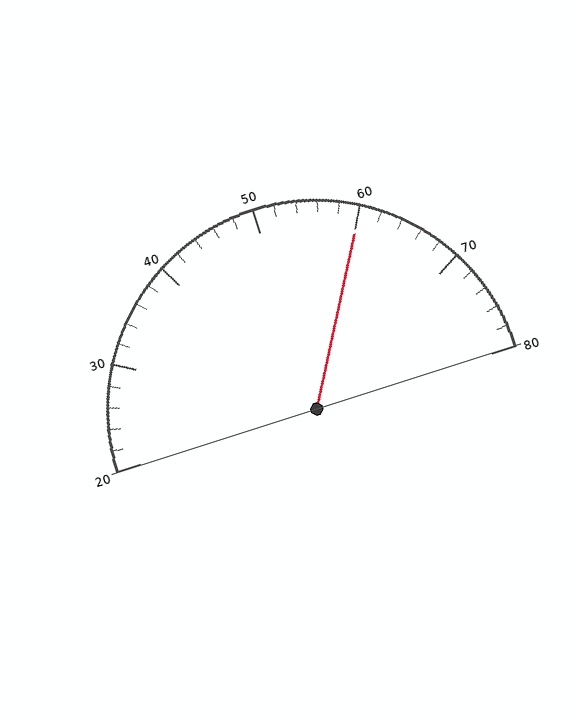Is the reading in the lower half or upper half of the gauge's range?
The reading is in the upper half of the range (20 to 80).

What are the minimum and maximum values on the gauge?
The gauge ranges from 20 to 80.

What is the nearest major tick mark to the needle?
The nearest major tick mark is 60.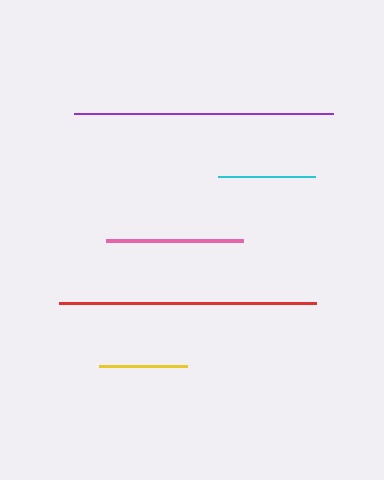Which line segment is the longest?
The purple line is the longest at approximately 259 pixels.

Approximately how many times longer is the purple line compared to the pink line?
The purple line is approximately 1.9 times the length of the pink line.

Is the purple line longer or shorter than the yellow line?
The purple line is longer than the yellow line.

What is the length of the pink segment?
The pink segment is approximately 137 pixels long.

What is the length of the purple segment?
The purple segment is approximately 259 pixels long.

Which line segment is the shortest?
The yellow line is the shortest at approximately 88 pixels.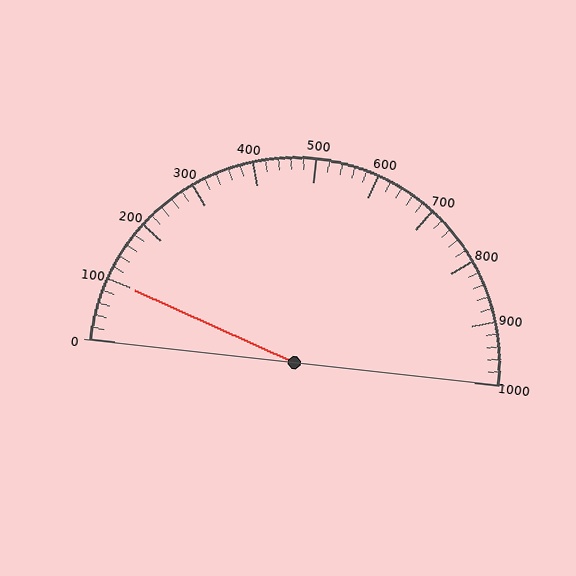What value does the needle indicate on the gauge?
The needle indicates approximately 100.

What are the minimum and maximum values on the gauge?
The gauge ranges from 0 to 1000.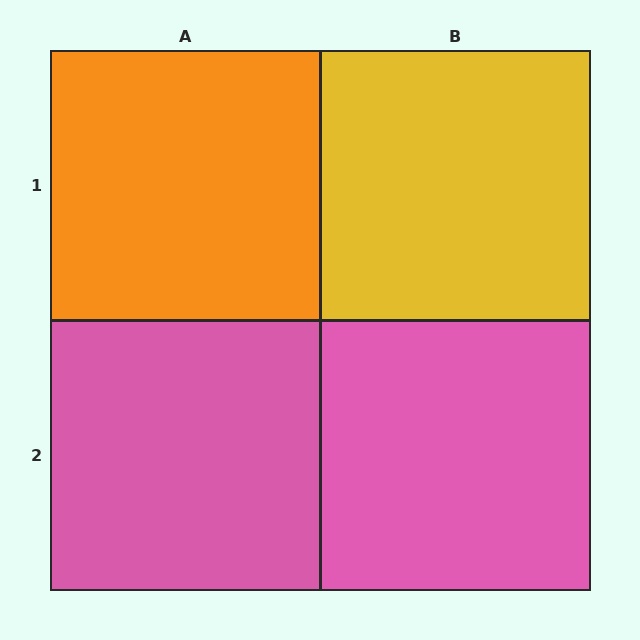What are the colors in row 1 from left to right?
Orange, yellow.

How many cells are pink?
2 cells are pink.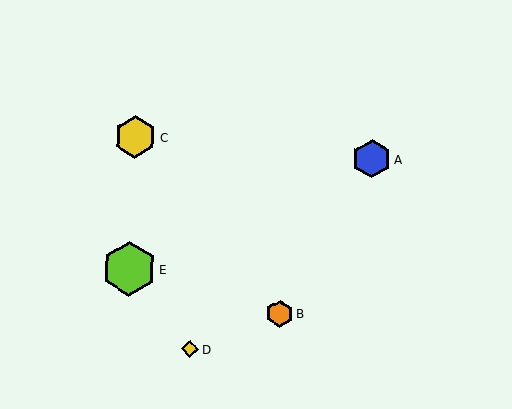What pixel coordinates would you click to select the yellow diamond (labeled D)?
Click at (190, 349) to select the yellow diamond D.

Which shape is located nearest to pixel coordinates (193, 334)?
The yellow diamond (labeled D) at (190, 349) is nearest to that location.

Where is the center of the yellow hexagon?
The center of the yellow hexagon is at (135, 137).